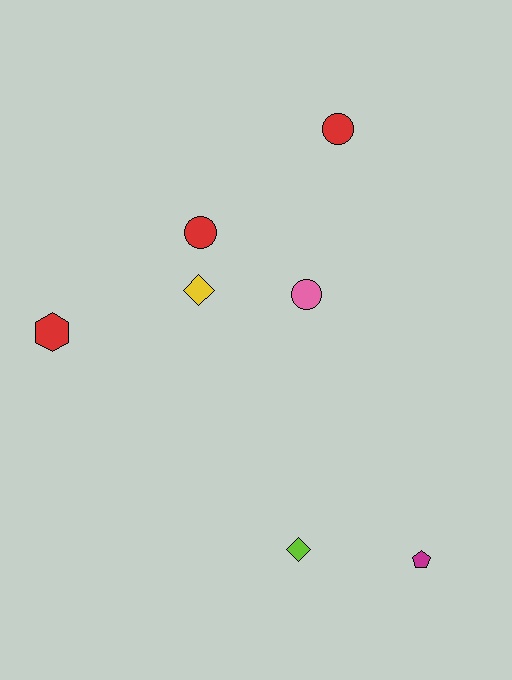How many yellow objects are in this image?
There is 1 yellow object.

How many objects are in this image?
There are 7 objects.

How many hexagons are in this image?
There is 1 hexagon.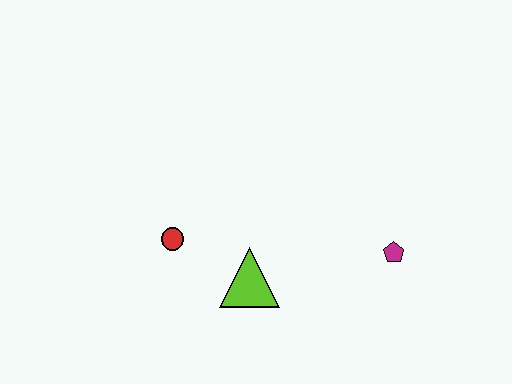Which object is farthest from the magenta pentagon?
The red circle is farthest from the magenta pentagon.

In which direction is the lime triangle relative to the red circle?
The lime triangle is to the right of the red circle.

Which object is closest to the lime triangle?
The red circle is closest to the lime triangle.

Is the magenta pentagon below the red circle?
Yes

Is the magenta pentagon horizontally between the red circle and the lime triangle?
No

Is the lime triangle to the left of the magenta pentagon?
Yes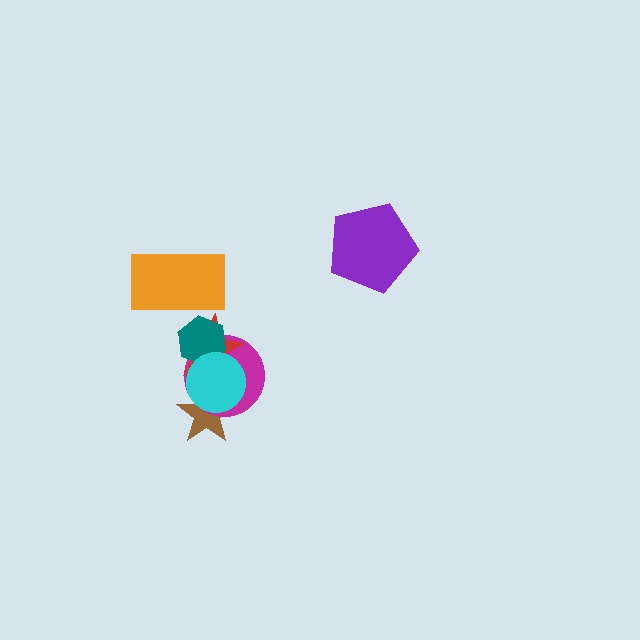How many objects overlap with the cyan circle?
4 objects overlap with the cyan circle.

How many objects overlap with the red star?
4 objects overlap with the red star.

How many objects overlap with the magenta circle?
4 objects overlap with the magenta circle.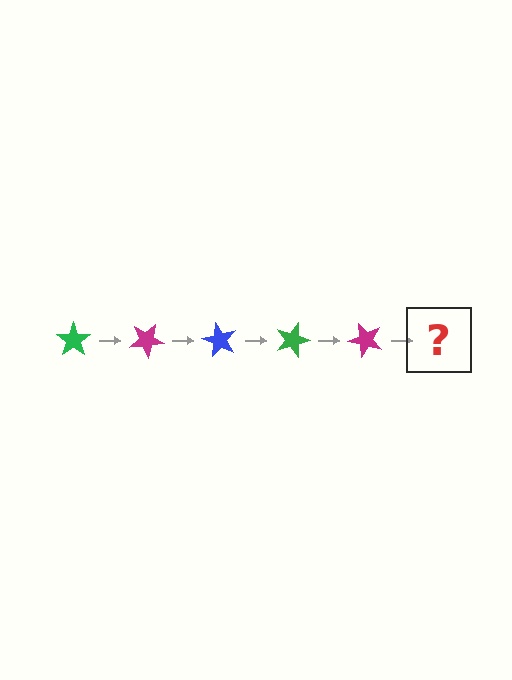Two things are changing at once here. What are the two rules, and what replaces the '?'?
The two rules are that it rotates 30 degrees each step and the color cycles through green, magenta, and blue. The '?' should be a blue star, rotated 150 degrees from the start.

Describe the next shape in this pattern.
It should be a blue star, rotated 150 degrees from the start.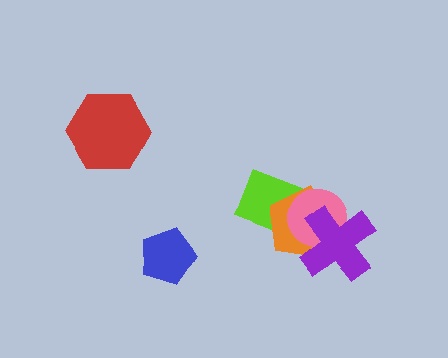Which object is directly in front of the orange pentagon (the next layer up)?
The pink circle is directly in front of the orange pentagon.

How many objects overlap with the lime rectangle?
3 objects overlap with the lime rectangle.